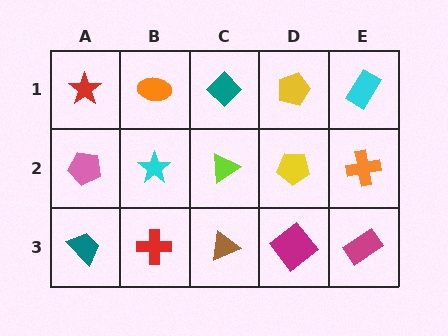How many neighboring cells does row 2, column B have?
4.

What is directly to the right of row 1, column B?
A teal diamond.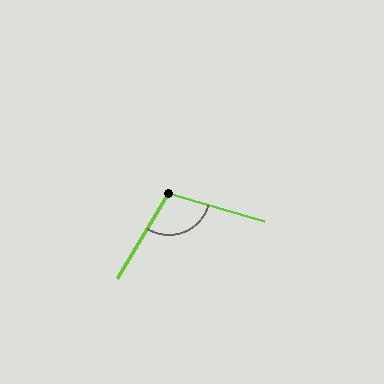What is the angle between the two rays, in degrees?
Approximately 105 degrees.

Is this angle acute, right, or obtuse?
It is obtuse.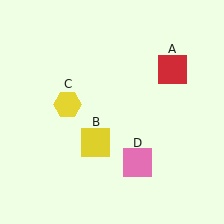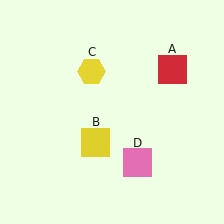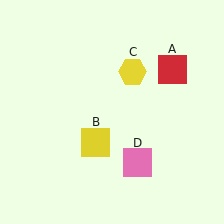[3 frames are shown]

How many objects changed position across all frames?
1 object changed position: yellow hexagon (object C).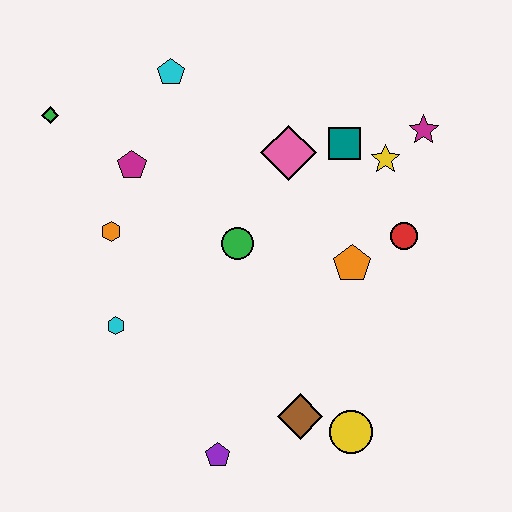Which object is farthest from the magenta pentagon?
The yellow circle is farthest from the magenta pentagon.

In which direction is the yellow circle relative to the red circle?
The yellow circle is below the red circle.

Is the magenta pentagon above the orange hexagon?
Yes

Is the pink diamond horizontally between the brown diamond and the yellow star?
No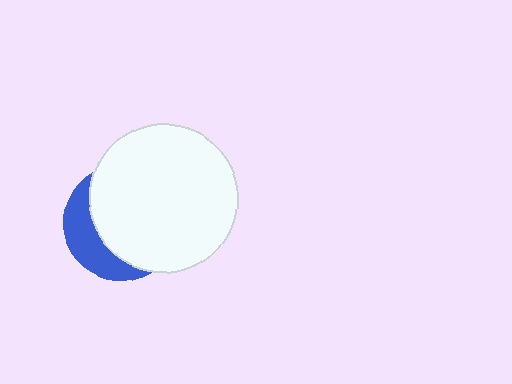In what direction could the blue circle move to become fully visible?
The blue circle could move toward the lower-left. That would shift it out from behind the white circle entirely.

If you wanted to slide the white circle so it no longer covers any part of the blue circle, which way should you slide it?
Slide it toward the upper-right — that is the most direct way to separate the two shapes.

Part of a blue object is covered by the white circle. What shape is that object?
It is a circle.